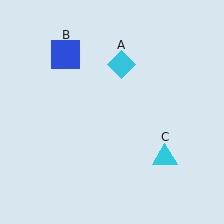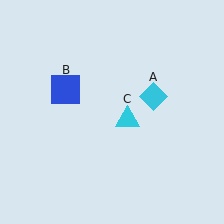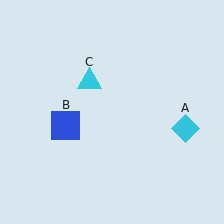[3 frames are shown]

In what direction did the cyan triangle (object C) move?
The cyan triangle (object C) moved up and to the left.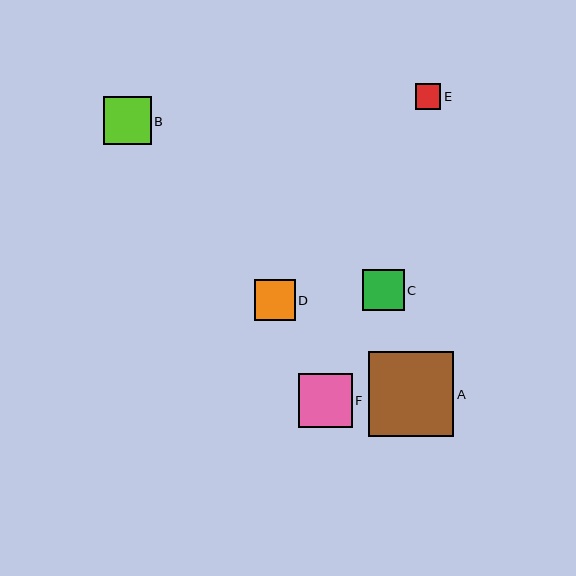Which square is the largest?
Square A is the largest with a size of approximately 86 pixels.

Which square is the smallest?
Square E is the smallest with a size of approximately 26 pixels.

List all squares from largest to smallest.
From largest to smallest: A, F, B, C, D, E.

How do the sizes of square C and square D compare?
Square C and square D are approximately the same size.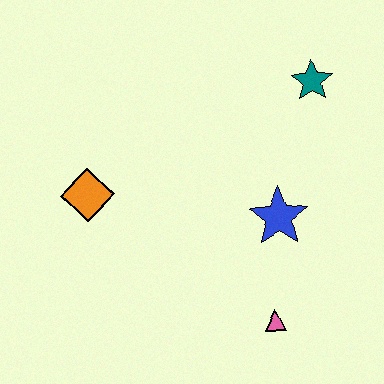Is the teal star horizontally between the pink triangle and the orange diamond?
No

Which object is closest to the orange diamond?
The blue star is closest to the orange diamond.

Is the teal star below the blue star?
No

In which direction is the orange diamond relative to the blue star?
The orange diamond is to the left of the blue star.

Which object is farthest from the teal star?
The orange diamond is farthest from the teal star.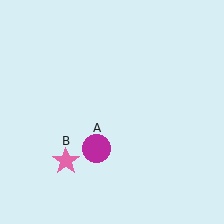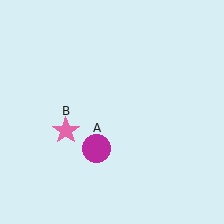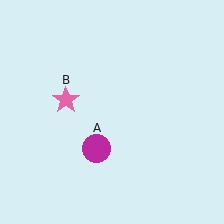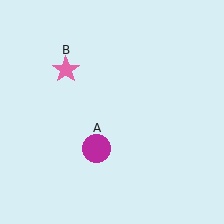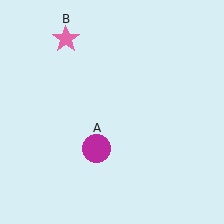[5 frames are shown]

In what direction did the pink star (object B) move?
The pink star (object B) moved up.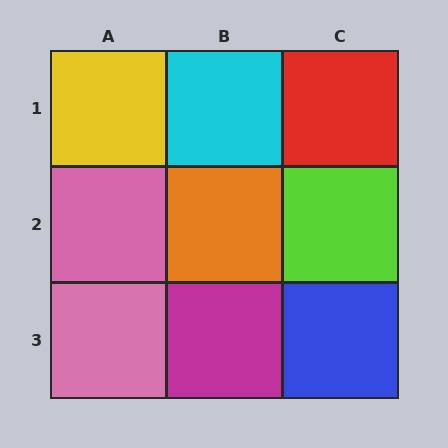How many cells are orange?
1 cell is orange.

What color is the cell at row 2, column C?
Lime.